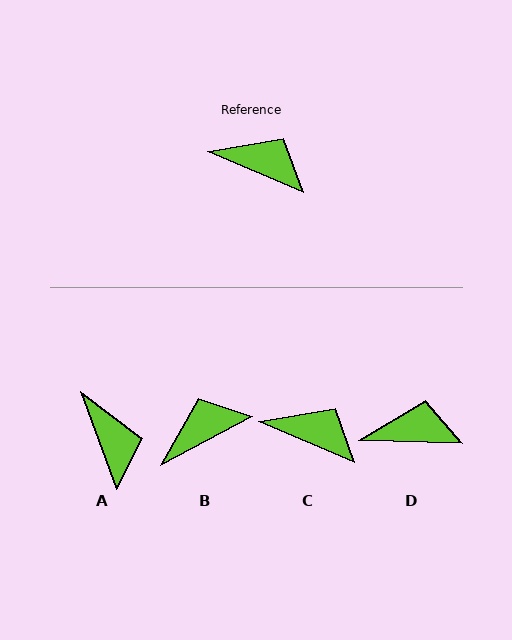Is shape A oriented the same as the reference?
No, it is off by about 47 degrees.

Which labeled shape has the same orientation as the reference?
C.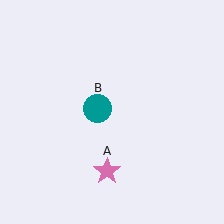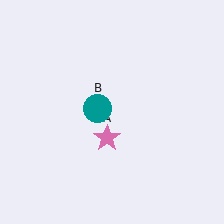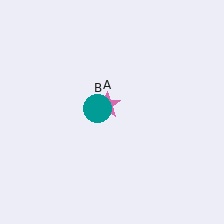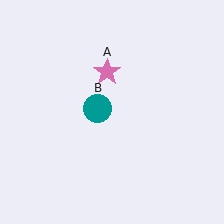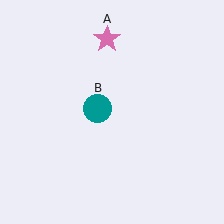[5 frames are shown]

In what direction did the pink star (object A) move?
The pink star (object A) moved up.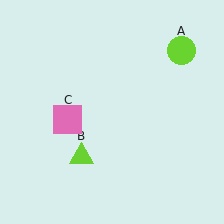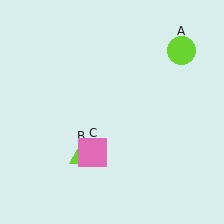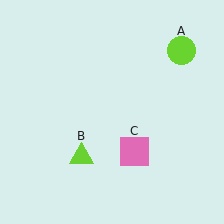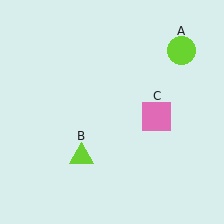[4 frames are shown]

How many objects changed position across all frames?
1 object changed position: pink square (object C).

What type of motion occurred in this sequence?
The pink square (object C) rotated counterclockwise around the center of the scene.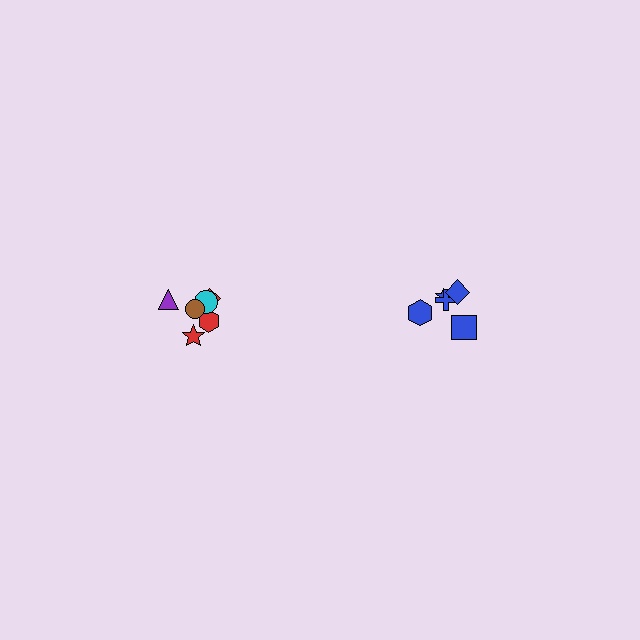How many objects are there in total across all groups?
There are 12 objects.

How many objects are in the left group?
There are 7 objects.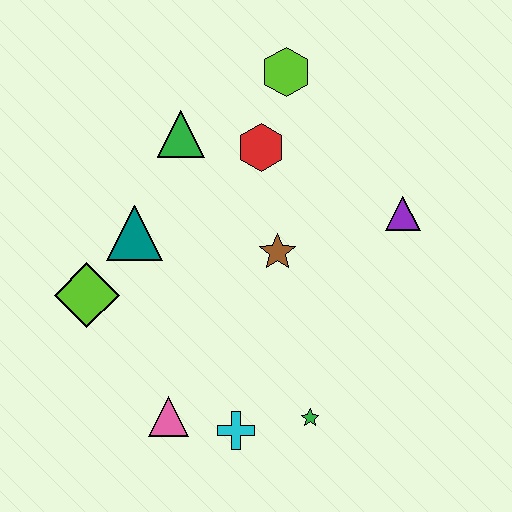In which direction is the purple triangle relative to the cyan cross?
The purple triangle is above the cyan cross.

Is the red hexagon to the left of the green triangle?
No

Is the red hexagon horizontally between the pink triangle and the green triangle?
No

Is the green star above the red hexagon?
No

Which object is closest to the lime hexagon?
The red hexagon is closest to the lime hexagon.